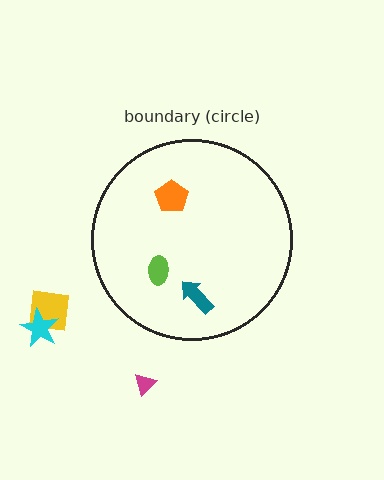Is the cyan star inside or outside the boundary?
Outside.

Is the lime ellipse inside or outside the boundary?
Inside.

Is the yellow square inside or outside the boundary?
Outside.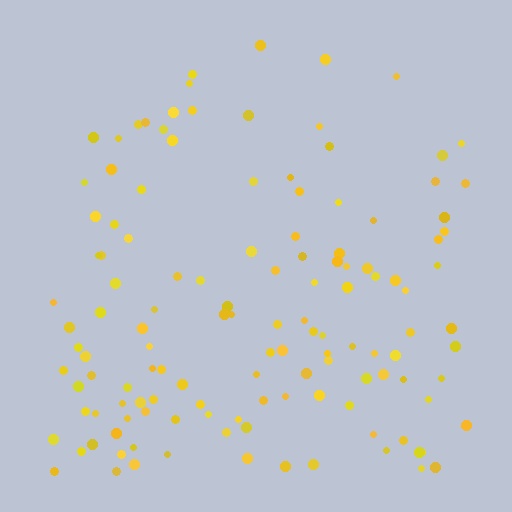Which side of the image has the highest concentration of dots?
The bottom.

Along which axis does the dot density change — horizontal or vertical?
Vertical.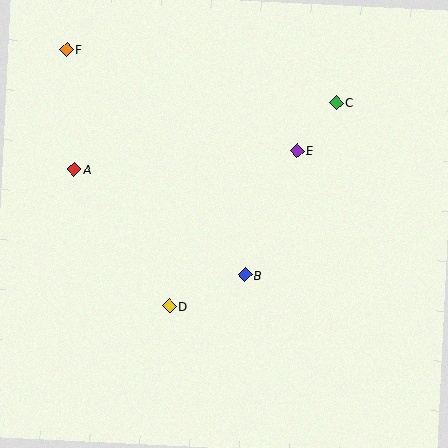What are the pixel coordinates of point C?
Point C is at (336, 102).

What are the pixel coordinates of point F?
Point F is at (66, 49).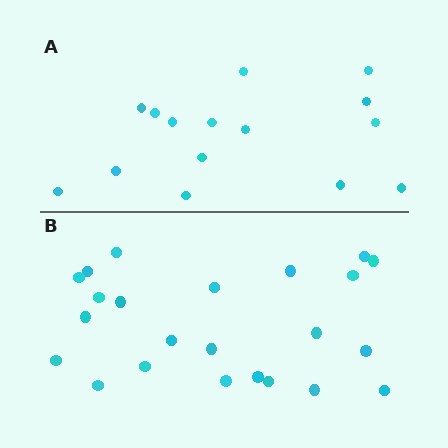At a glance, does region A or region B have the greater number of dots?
Region B (the bottom region) has more dots.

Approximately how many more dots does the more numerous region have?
Region B has roughly 8 or so more dots than region A.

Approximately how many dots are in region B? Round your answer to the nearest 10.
About 20 dots. (The exact count is 23, which rounds to 20.)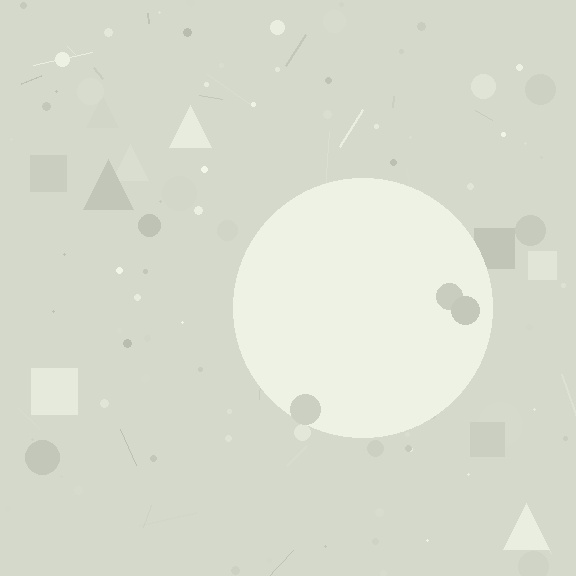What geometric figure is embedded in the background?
A circle is embedded in the background.